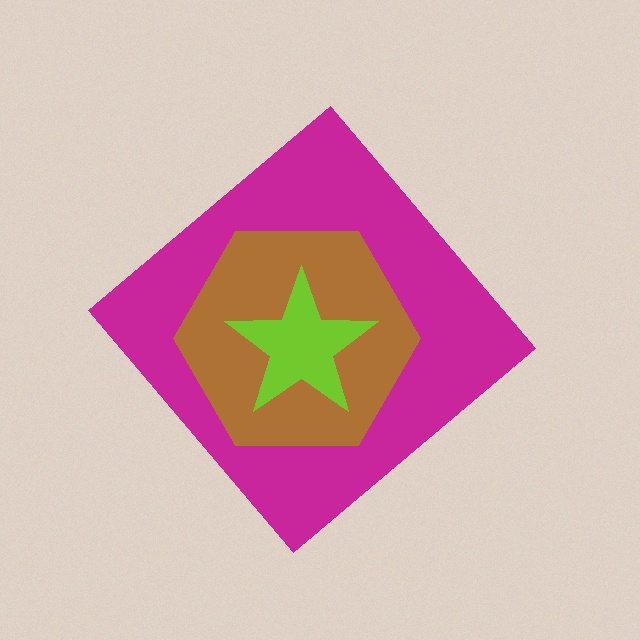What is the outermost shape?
The magenta diamond.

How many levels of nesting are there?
3.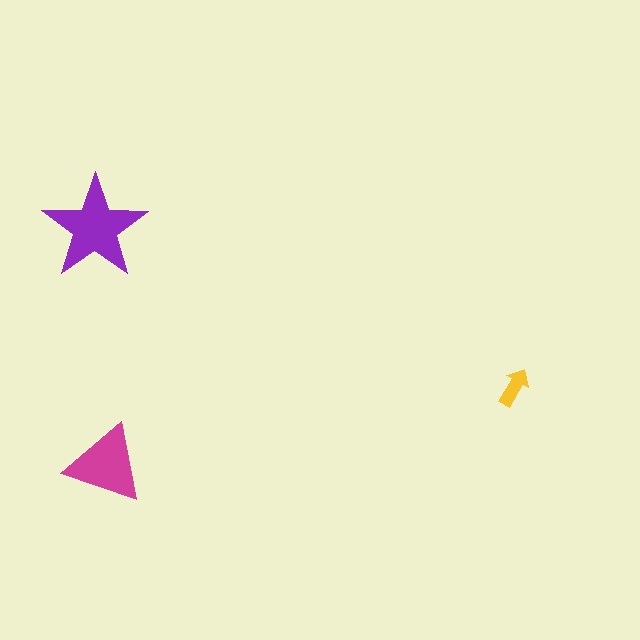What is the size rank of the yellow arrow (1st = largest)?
3rd.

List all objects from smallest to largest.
The yellow arrow, the magenta triangle, the purple star.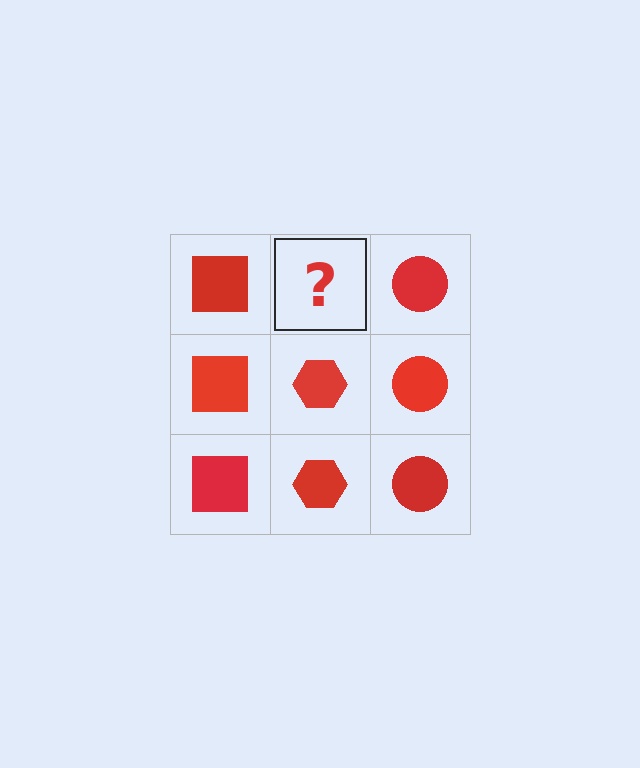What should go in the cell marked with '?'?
The missing cell should contain a red hexagon.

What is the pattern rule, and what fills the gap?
The rule is that each column has a consistent shape. The gap should be filled with a red hexagon.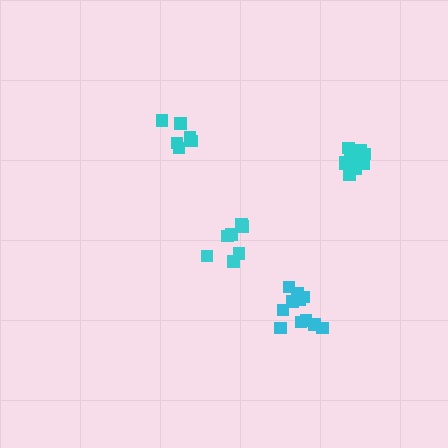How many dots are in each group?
Group 1: 6 dots, Group 2: 7 dots, Group 3: 10 dots, Group 4: 11 dots (34 total).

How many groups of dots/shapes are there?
There are 4 groups.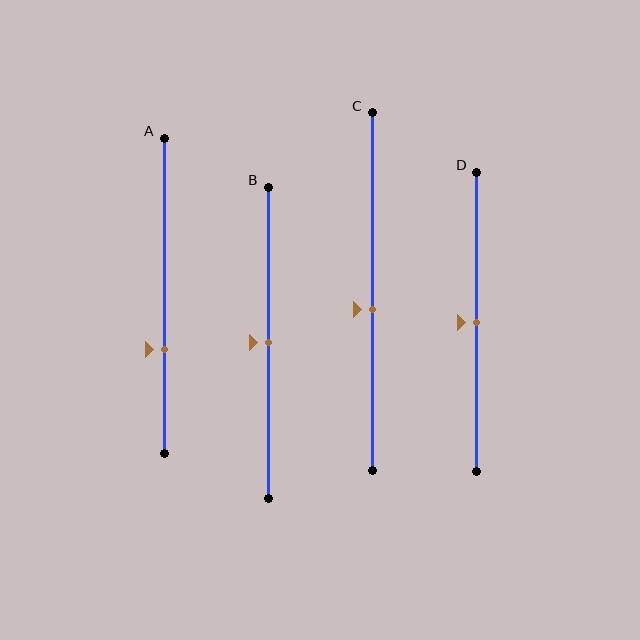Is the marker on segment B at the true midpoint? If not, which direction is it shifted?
Yes, the marker on segment B is at the true midpoint.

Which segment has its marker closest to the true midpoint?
Segment B has its marker closest to the true midpoint.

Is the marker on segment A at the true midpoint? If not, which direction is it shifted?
No, the marker on segment A is shifted downward by about 17% of the segment length.